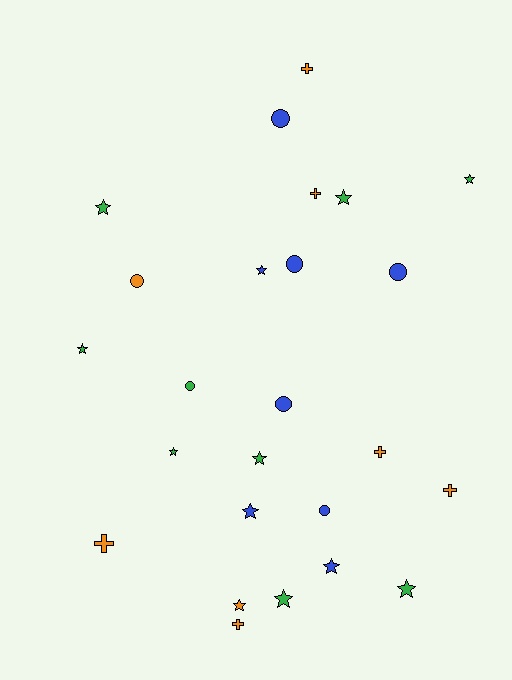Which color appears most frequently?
Green, with 9 objects.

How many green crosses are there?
There are no green crosses.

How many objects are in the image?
There are 25 objects.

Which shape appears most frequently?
Star, with 12 objects.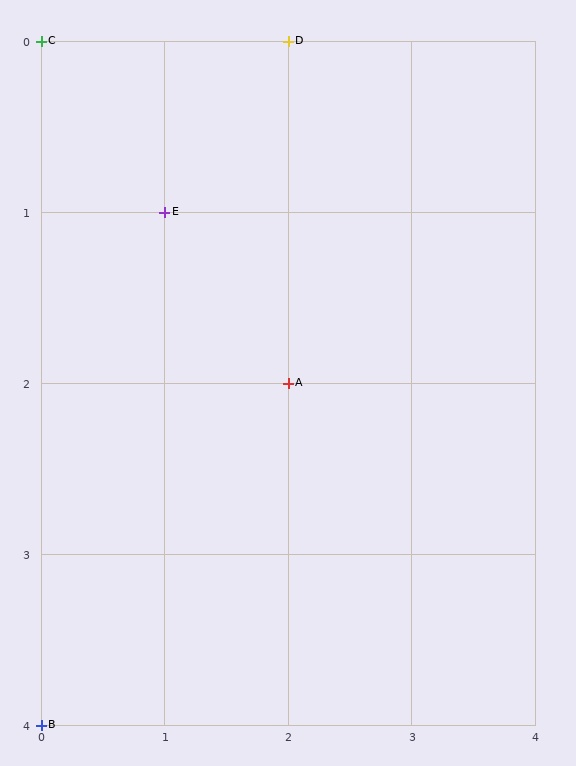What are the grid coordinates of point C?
Point C is at grid coordinates (0, 0).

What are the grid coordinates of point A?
Point A is at grid coordinates (2, 2).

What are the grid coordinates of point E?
Point E is at grid coordinates (1, 1).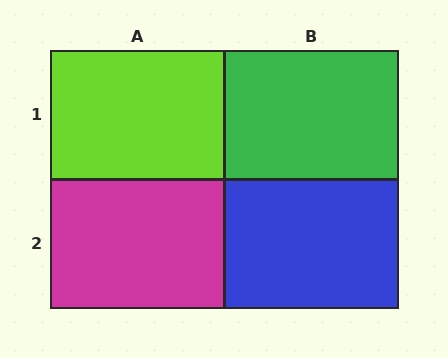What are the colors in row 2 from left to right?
Magenta, blue.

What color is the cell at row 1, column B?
Green.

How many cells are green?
1 cell is green.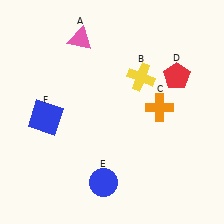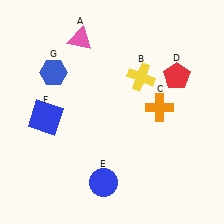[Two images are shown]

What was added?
A blue hexagon (G) was added in Image 2.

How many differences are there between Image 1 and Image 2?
There is 1 difference between the two images.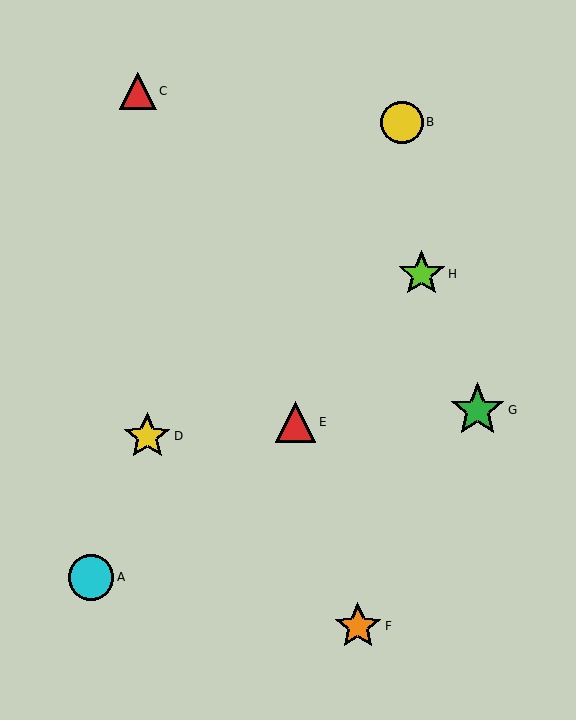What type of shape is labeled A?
Shape A is a cyan circle.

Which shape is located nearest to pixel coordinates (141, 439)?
The yellow star (labeled D) at (147, 437) is nearest to that location.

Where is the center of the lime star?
The center of the lime star is at (422, 274).